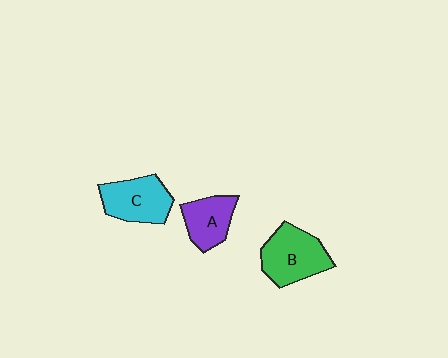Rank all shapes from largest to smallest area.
From largest to smallest: B (green), C (cyan), A (purple).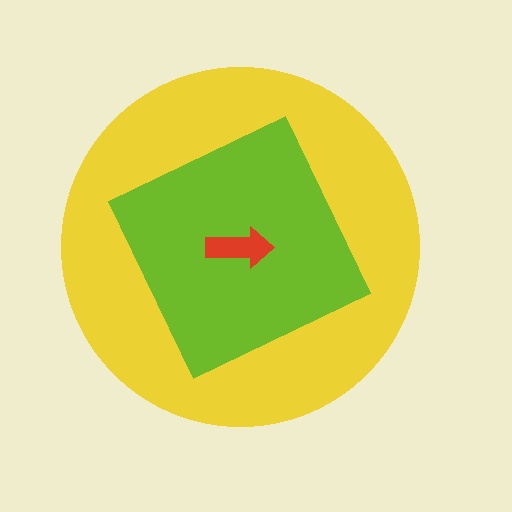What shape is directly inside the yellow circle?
The lime diamond.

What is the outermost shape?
The yellow circle.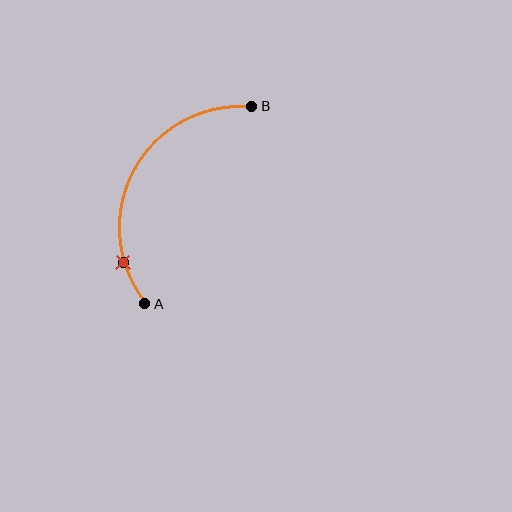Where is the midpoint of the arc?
The arc midpoint is the point on the curve farthest from the straight line joining A and B. It sits to the left of that line.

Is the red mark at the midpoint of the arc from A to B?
No. The red mark lies on the arc but is closer to endpoint A. The arc midpoint would be at the point on the curve equidistant along the arc from both A and B.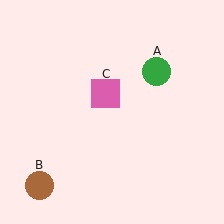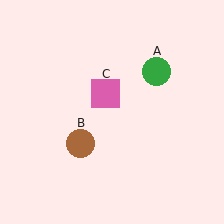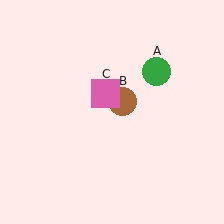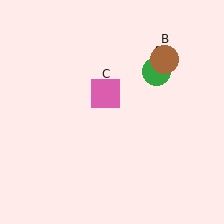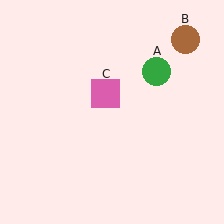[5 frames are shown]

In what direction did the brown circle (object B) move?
The brown circle (object B) moved up and to the right.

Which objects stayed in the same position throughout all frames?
Green circle (object A) and pink square (object C) remained stationary.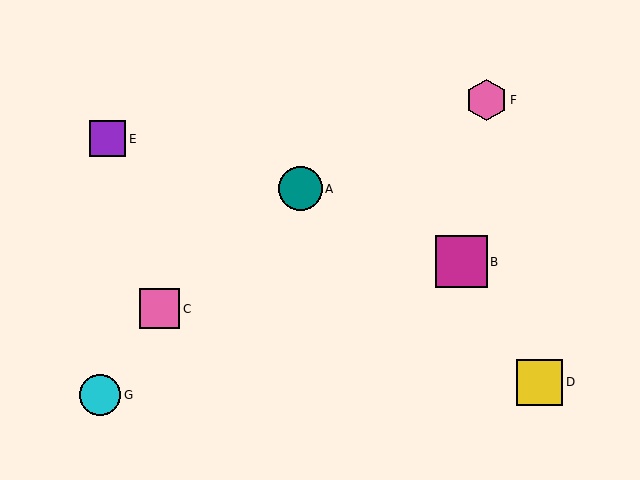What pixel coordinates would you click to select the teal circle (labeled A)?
Click at (300, 189) to select the teal circle A.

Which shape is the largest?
The magenta square (labeled B) is the largest.